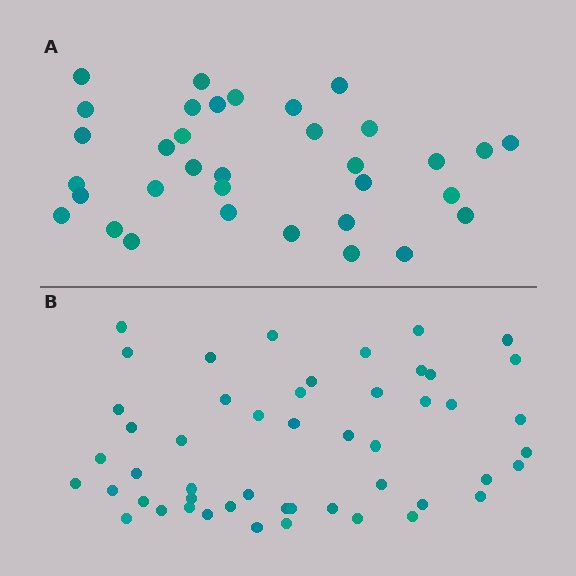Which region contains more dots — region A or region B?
Region B (the bottom region) has more dots.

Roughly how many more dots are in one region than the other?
Region B has approximately 15 more dots than region A.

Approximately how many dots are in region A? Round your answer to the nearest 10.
About 30 dots. (The exact count is 34, which rounds to 30.)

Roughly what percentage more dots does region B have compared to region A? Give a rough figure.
About 45% more.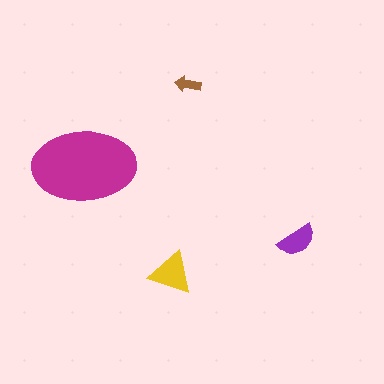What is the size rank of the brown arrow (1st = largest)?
4th.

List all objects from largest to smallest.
The magenta ellipse, the yellow triangle, the purple semicircle, the brown arrow.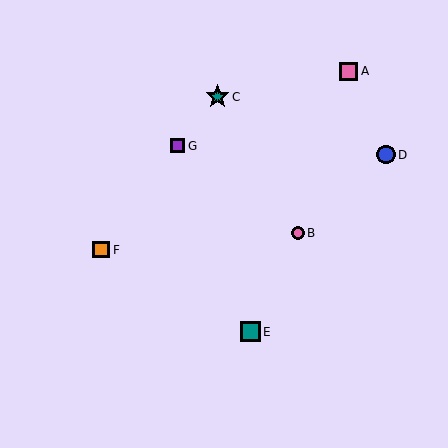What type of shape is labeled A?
Shape A is a pink square.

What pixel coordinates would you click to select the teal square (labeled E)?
Click at (250, 332) to select the teal square E.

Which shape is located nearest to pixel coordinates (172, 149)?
The purple square (labeled G) at (178, 146) is nearest to that location.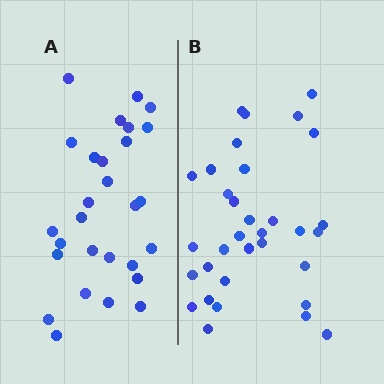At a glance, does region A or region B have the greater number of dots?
Region B (the right region) has more dots.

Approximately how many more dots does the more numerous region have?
Region B has about 5 more dots than region A.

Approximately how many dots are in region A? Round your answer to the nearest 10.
About 30 dots. (The exact count is 28, which rounds to 30.)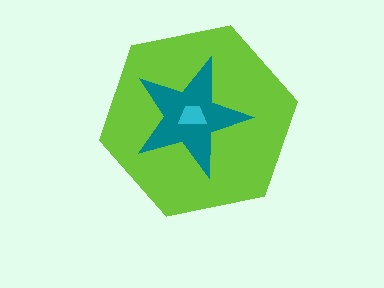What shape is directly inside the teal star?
The cyan trapezoid.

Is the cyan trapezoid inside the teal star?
Yes.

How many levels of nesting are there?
3.